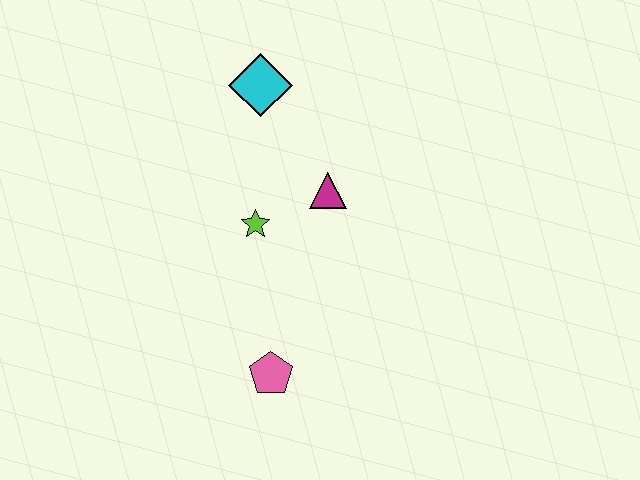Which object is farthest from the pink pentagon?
The cyan diamond is farthest from the pink pentagon.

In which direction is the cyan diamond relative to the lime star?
The cyan diamond is above the lime star.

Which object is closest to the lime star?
The magenta triangle is closest to the lime star.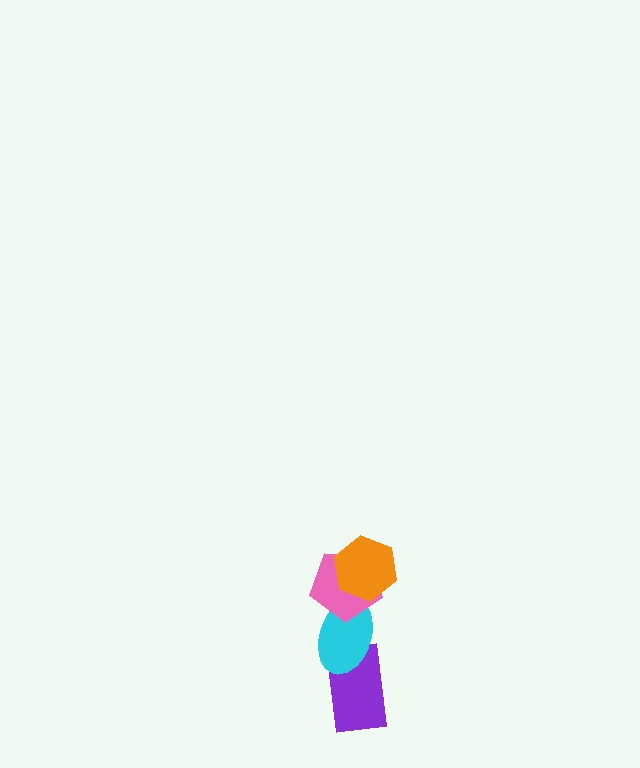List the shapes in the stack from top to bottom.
From top to bottom: the orange hexagon, the pink pentagon, the cyan ellipse, the purple rectangle.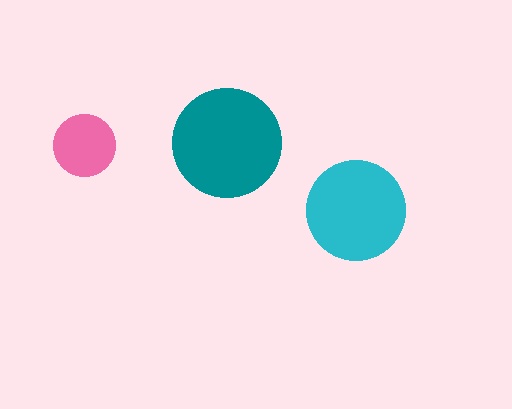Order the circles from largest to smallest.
the teal one, the cyan one, the pink one.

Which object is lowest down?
The cyan circle is bottommost.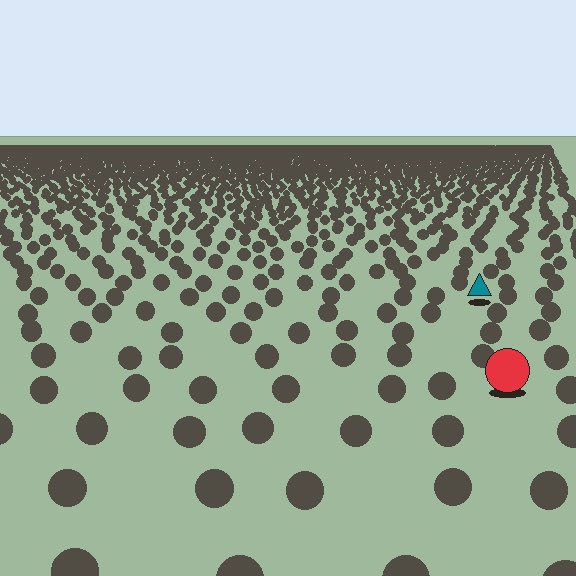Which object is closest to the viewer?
The red circle is closest. The texture marks near it are larger and more spread out.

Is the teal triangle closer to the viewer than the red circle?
No. The red circle is closer — you can tell from the texture gradient: the ground texture is coarser near it.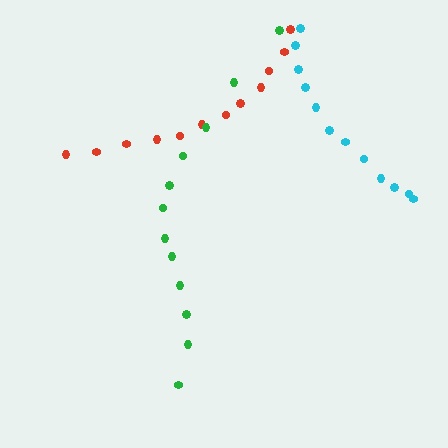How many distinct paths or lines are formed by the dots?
There are 3 distinct paths.